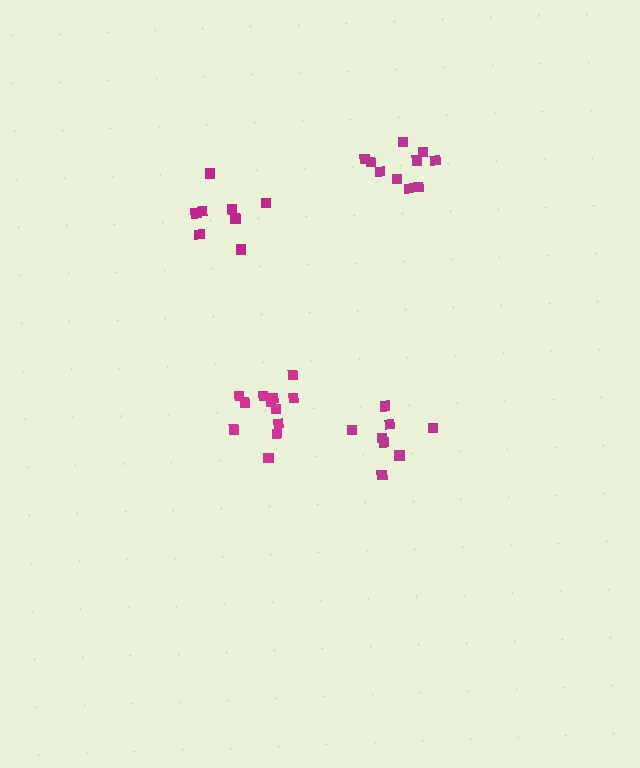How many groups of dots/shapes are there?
There are 4 groups.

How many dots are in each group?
Group 1: 12 dots, Group 2: 8 dots, Group 3: 8 dots, Group 4: 10 dots (38 total).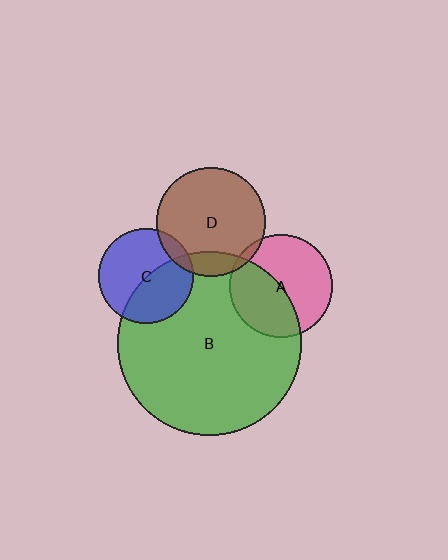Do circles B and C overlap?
Yes.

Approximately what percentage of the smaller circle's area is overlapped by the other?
Approximately 45%.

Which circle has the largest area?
Circle B (green).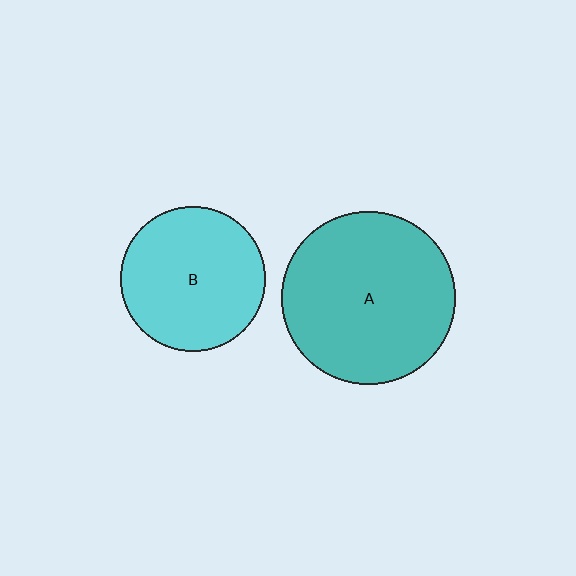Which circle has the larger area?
Circle A (teal).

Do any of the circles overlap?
No, none of the circles overlap.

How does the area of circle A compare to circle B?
Approximately 1.4 times.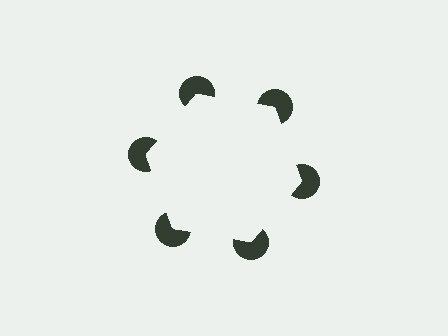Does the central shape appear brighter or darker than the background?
It typically appears slightly brighter than the background, even though no actual brightness change is drawn.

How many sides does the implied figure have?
6 sides.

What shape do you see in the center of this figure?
An illusory hexagon — its edges are inferred from the aligned wedge cuts in the pac-man discs, not physically drawn.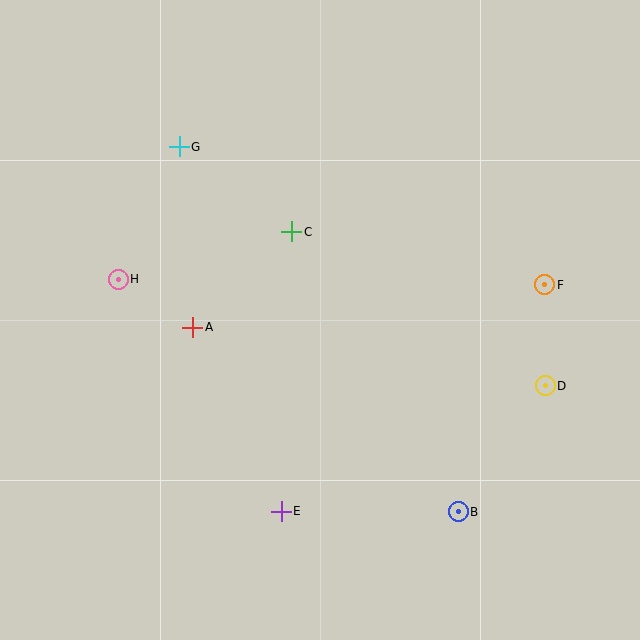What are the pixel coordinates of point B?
Point B is at (458, 512).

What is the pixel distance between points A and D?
The distance between A and D is 357 pixels.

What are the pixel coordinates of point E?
Point E is at (281, 511).